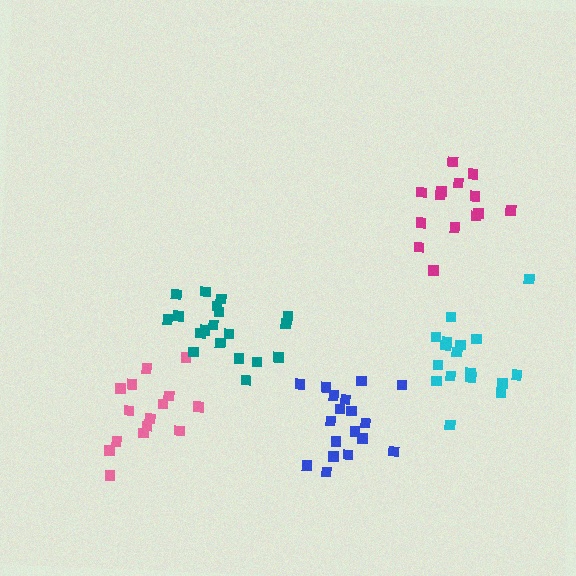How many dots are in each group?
Group 1: 17 dots, Group 2: 15 dots, Group 3: 14 dots, Group 4: 19 dots, Group 5: 18 dots (83 total).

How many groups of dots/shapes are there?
There are 5 groups.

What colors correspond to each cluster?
The clusters are colored: cyan, pink, magenta, teal, blue.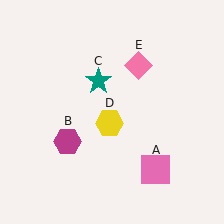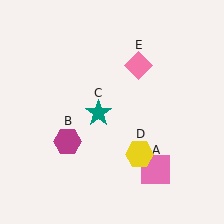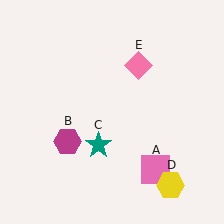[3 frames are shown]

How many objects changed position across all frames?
2 objects changed position: teal star (object C), yellow hexagon (object D).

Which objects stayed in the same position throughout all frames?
Pink square (object A) and magenta hexagon (object B) and pink diamond (object E) remained stationary.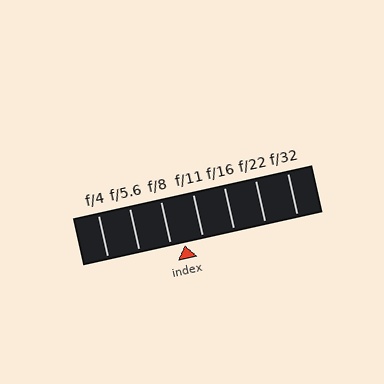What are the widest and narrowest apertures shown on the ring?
The widest aperture shown is f/4 and the narrowest is f/32.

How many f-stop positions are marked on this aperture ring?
There are 7 f-stop positions marked.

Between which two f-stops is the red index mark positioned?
The index mark is between f/8 and f/11.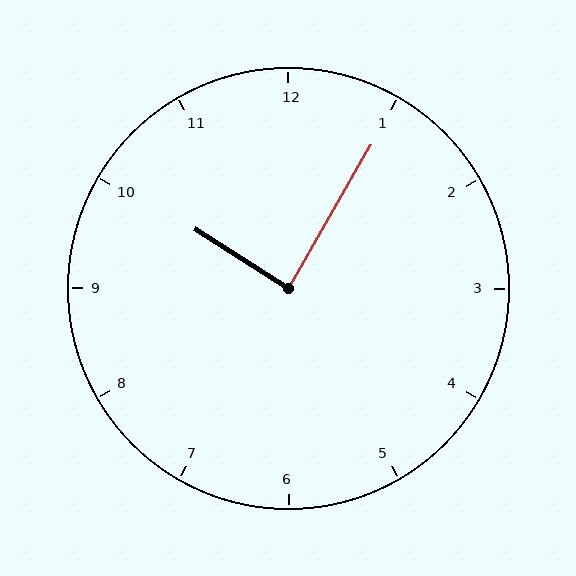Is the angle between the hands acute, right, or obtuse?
It is right.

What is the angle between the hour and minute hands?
Approximately 88 degrees.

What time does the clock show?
10:05.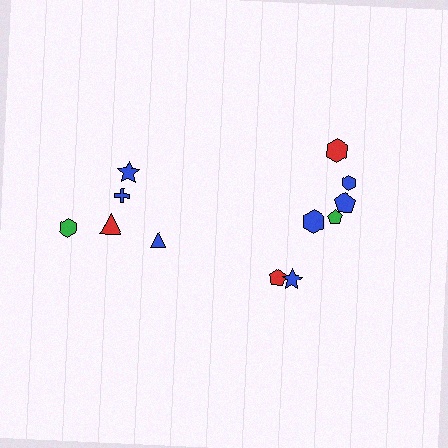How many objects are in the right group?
There are 7 objects.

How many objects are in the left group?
There are 5 objects.